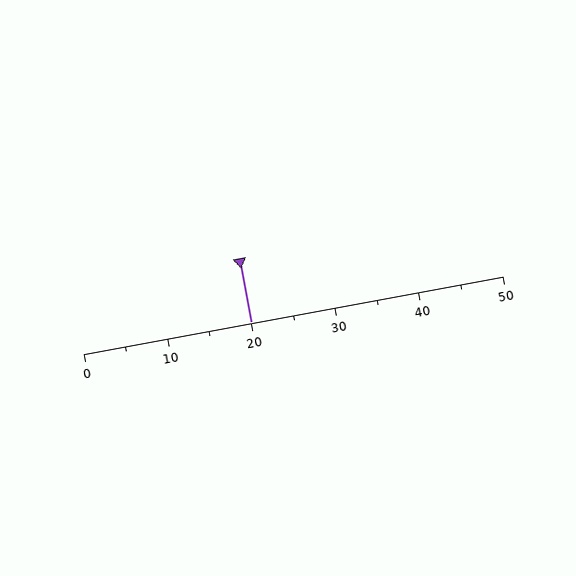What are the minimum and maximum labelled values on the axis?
The axis runs from 0 to 50.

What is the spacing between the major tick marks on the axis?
The major ticks are spaced 10 apart.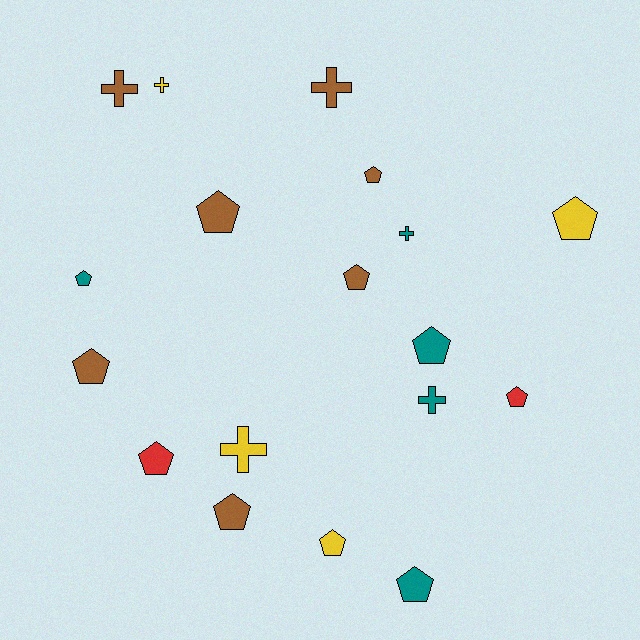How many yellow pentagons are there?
There are 2 yellow pentagons.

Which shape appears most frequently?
Pentagon, with 12 objects.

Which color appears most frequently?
Brown, with 7 objects.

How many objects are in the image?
There are 18 objects.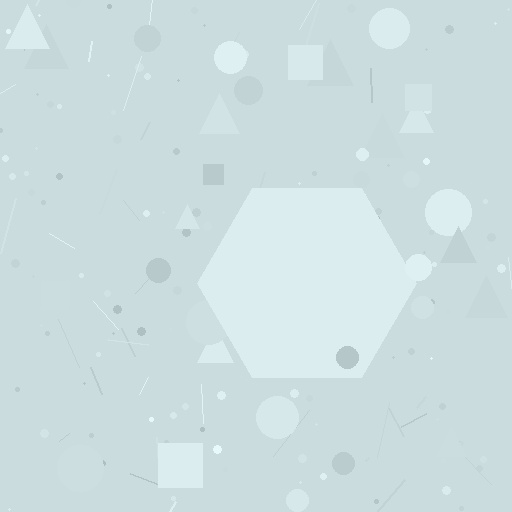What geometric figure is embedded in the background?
A hexagon is embedded in the background.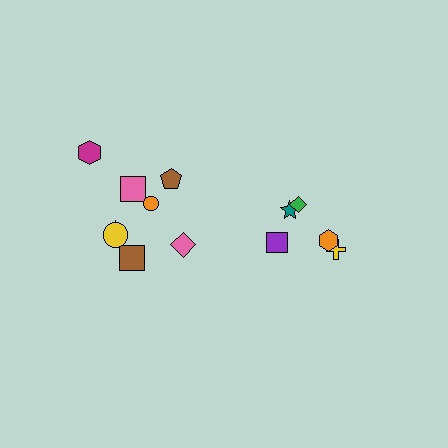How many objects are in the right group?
There are 5 objects.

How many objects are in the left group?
There are 8 objects.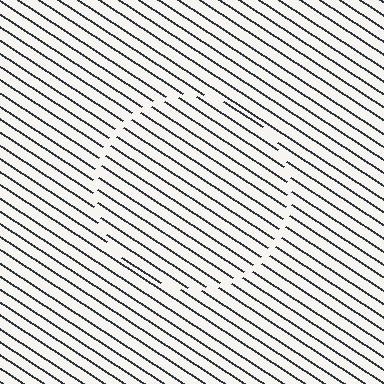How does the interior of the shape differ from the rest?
The interior of the shape contains the same grating, shifted by half a period — the contour is defined by the phase discontinuity where line-ends from the inner and outer gratings abut.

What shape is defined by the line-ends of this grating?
An illusory circle. The interior of the shape contains the same grating, shifted by half a period — the contour is defined by the phase discontinuity where line-ends from the inner and outer gratings abut.